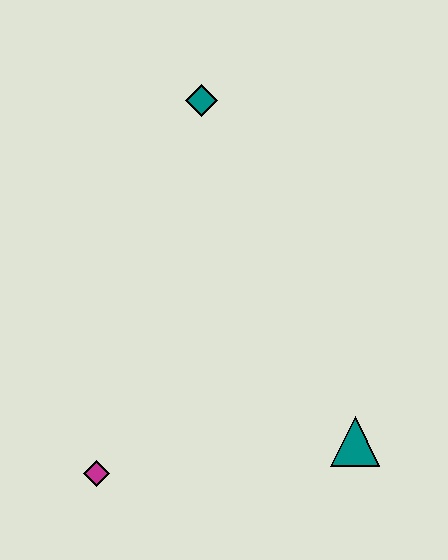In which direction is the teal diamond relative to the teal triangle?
The teal diamond is above the teal triangle.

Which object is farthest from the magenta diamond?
The teal diamond is farthest from the magenta diamond.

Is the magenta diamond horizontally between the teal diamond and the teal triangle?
No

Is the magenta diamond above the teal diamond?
No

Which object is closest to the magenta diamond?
The teal triangle is closest to the magenta diamond.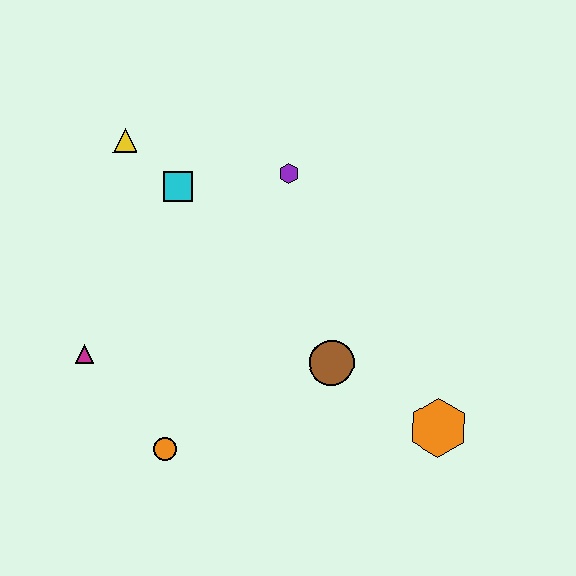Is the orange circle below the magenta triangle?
Yes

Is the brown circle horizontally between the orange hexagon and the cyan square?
Yes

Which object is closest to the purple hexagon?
The cyan square is closest to the purple hexagon.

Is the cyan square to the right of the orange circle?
Yes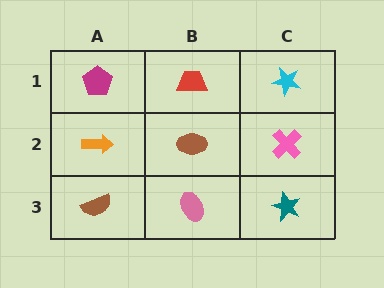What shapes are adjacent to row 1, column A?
An orange arrow (row 2, column A), a red trapezoid (row 1, column B).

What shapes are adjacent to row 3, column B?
A brown ellipse (row 2, column B), a brown semicircle (row 3, column A), a teal star (row 3, column C).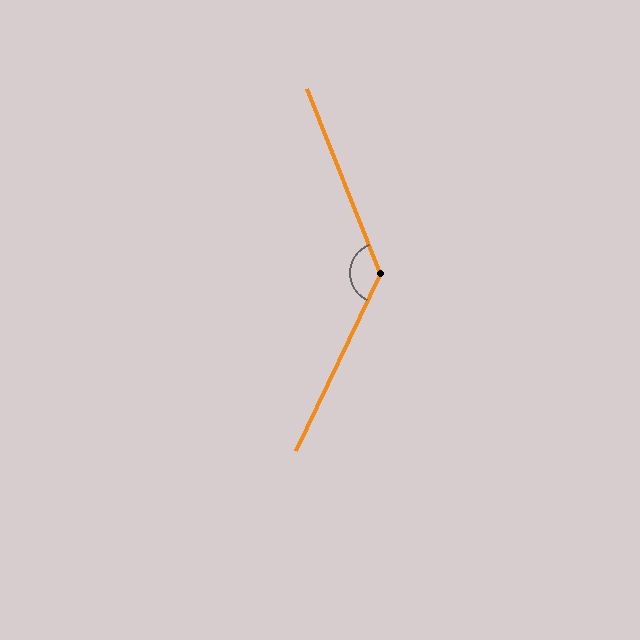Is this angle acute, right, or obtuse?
It is obtuse.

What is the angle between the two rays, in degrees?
Approximately 133 degrees.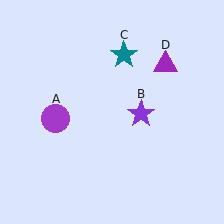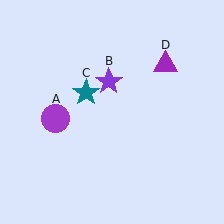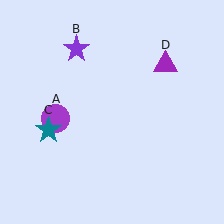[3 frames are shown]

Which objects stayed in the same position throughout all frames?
Purple circle (object A) and purple triangle (object D) remained stationary.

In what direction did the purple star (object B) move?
The purple star (object B) moved up and to the left.